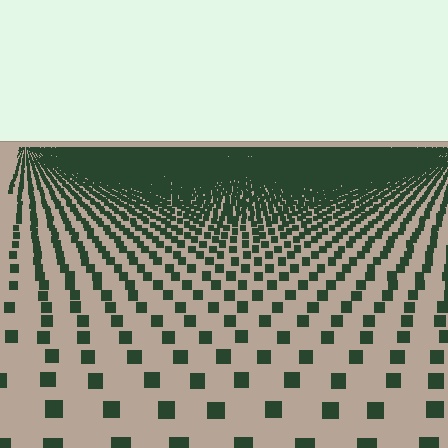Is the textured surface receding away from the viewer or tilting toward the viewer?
The surface is receding away from the viewer. Texture elements get smaller and denser toward the top.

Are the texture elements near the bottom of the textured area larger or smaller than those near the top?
Larger. Near the bottom, elements are closer to the viewer and appear at a bigger on-screen size.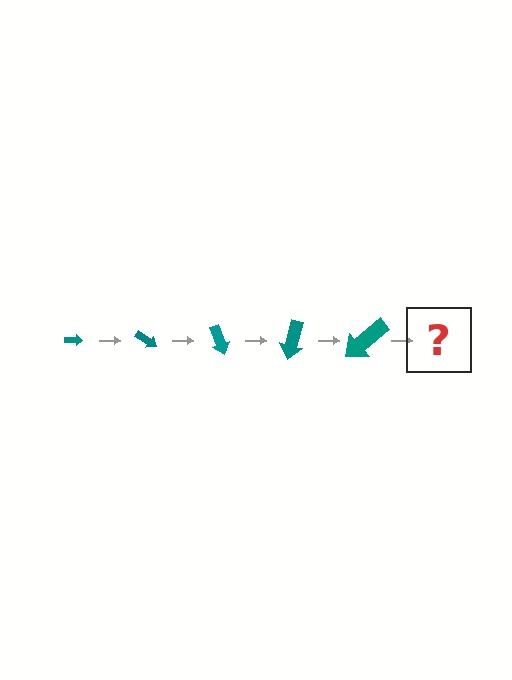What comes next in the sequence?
The next element should be an arrow, larger than the previous one and rotated 175 degrees from the start.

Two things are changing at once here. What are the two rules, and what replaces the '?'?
The two rules are that the arrow grows larger each step and it rotates 35 degrees each step. The '?' should be an arrow, larger than the previous one and rotated 175 degrees from the start.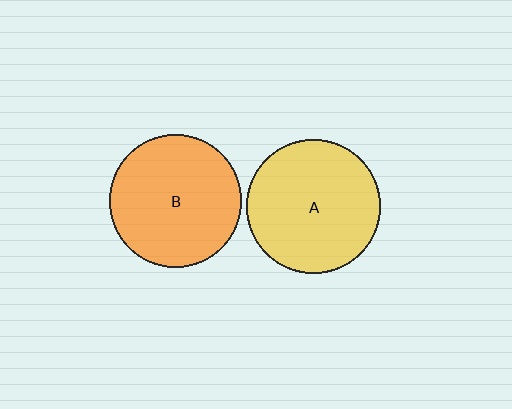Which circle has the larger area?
Circle A (yellow).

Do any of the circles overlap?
No, none of the circles overlap.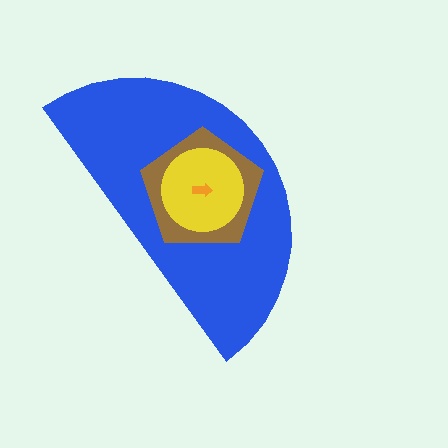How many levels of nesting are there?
4.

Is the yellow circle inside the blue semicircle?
Yes.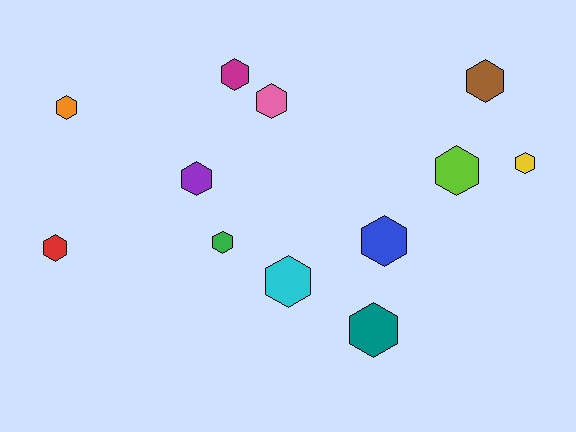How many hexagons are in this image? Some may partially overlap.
There are 12 hexagons.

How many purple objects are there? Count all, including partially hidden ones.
There is 1 purple object.